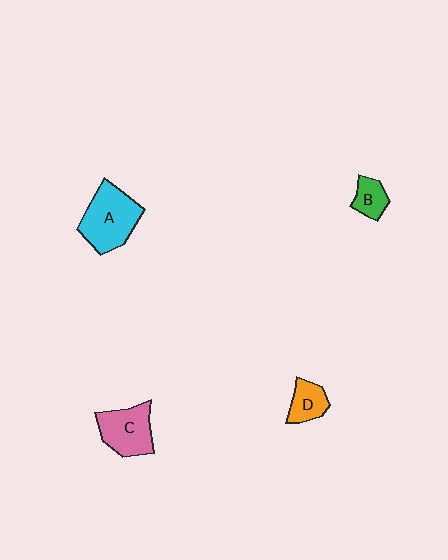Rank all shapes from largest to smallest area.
From largest to smallest: A (cyan), C (pink), D (orange), B (green).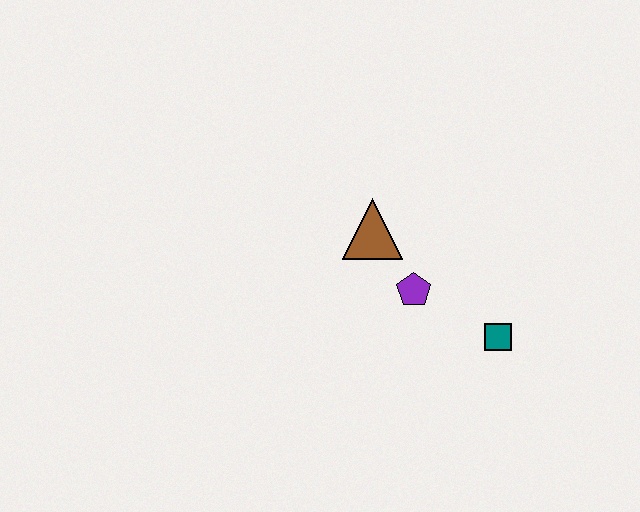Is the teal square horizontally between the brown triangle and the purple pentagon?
No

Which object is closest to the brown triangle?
The purple pentagon is closest to the brown triangle.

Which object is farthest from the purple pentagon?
The teal square is farthest from the purple pentagon.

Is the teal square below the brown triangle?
Yes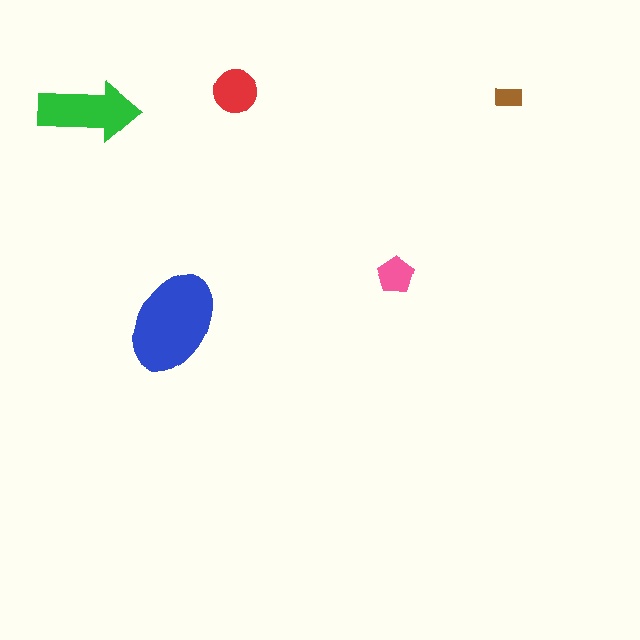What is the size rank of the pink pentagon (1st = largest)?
4th.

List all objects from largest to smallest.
The blue ellipse, the green arrow, the red circle, the pink pentagon, the brown rectangle.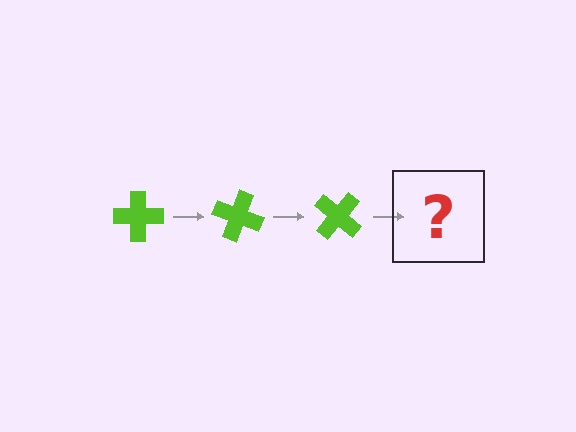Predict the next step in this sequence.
The next step is a lime cross rotated 60 degrees.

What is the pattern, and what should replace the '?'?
The pattern is that the cross rotates 20 degrees each step. The '?' should be a lime cross rotated 60 degrees.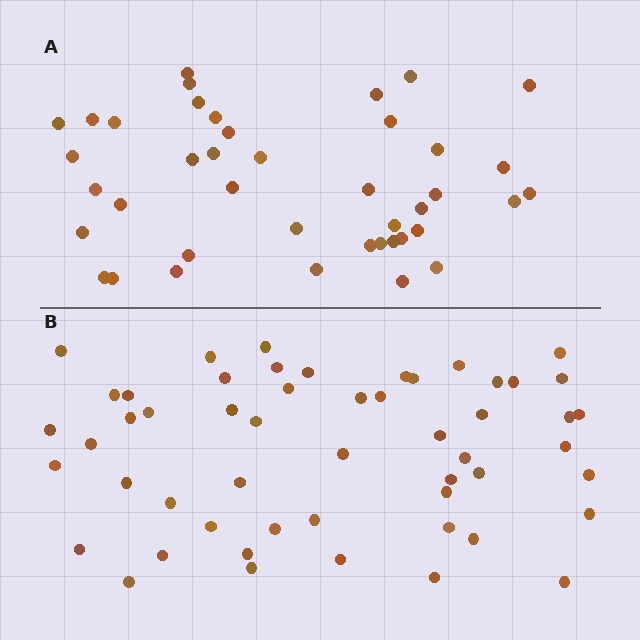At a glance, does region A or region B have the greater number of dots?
Region B (the bottom region) has more dots.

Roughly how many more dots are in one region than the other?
Region B has roughly 12 or so more dots than region A.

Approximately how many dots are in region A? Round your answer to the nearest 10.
About 40 dots. (The exact count is 41, which rounds to 40.)